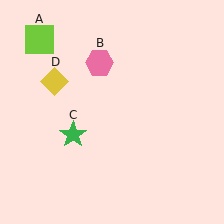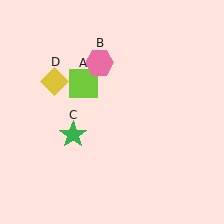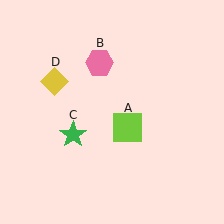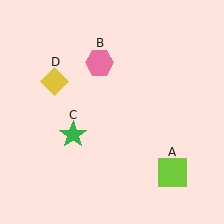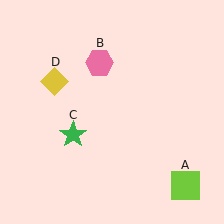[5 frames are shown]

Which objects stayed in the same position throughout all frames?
Pink hexagon (object B) and green star (object C) and yellow diamond (object D) remained stationary.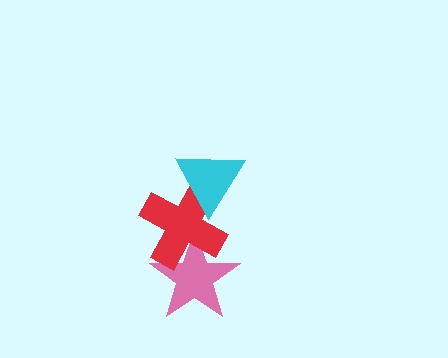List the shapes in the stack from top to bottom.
From top to bottom: the cyan triangle, the red cross, the pink star.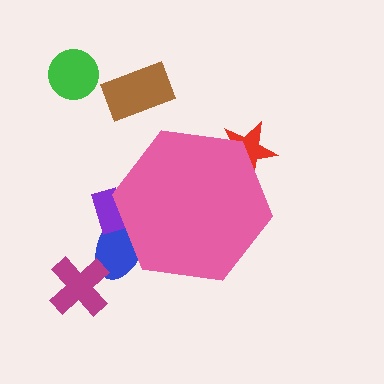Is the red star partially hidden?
Yes, the red star is partially hidden behind the pink hexagon.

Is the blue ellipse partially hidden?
Yes, the blue ellipse is partially hidden behind the pink hexagon.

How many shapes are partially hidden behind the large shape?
3 shapes are partially hidden.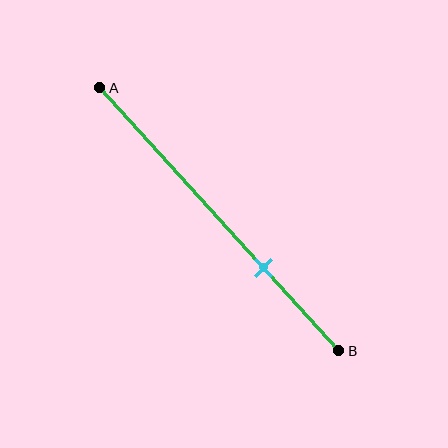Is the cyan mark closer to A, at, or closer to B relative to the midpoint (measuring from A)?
The cyan mark is closer to point B than the midpoint of segment AB.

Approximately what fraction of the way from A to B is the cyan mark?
The cyan mark is approximately 70% of the way from A to B.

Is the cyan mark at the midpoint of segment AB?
No, the mark is at about 70% from A, not at the 50% midpoint.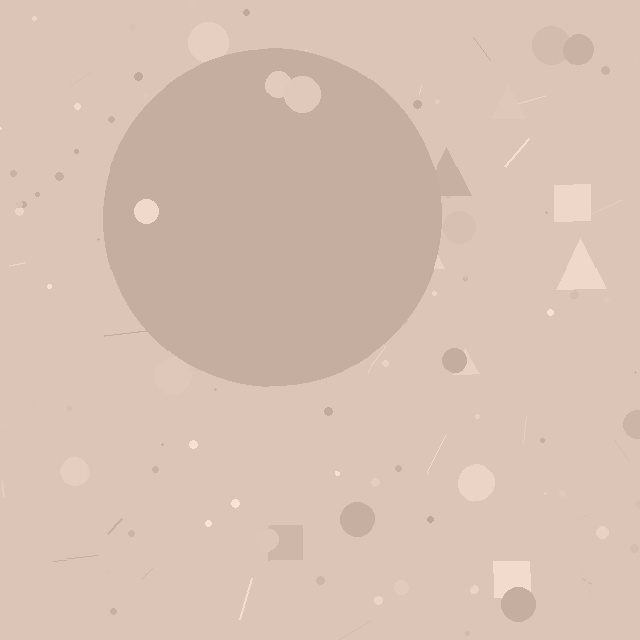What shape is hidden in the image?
A circle is hidden in the image.